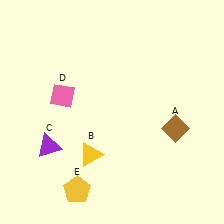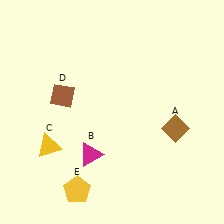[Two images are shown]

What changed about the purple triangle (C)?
In Image 1, C is purple. In Image 2, it changed to yellow.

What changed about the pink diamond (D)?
In Image 1, D is pink. In Image 2, it changed to brown.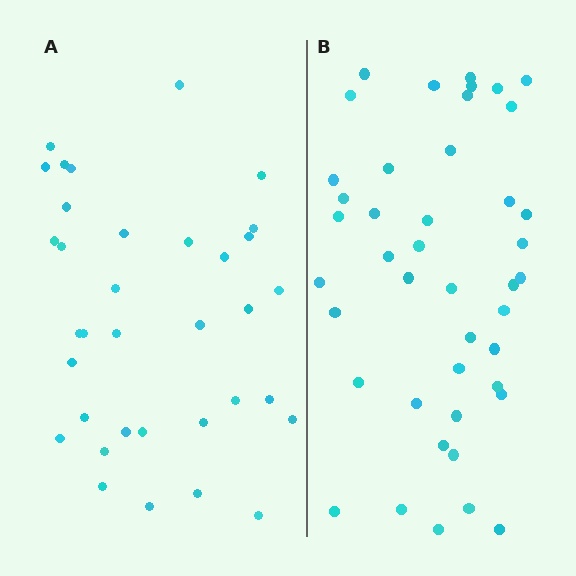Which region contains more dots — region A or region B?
Region B (the right region) has more dots.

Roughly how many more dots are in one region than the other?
Region B has roughly 8 or so more dots than region A.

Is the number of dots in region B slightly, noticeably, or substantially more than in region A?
Region B has only slightly more — the two regions are fairly close. The ratio is roughly 1.2 to 1.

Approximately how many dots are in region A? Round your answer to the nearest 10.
About 40 dots. (The exact count is 35, which rounds to 40.)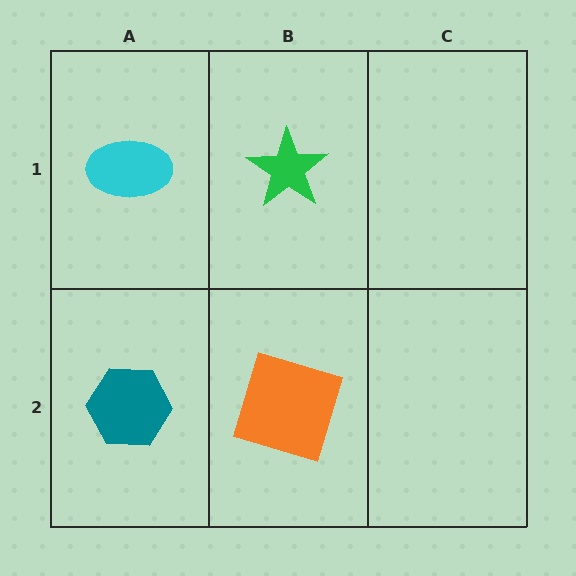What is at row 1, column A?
A cyan ellipse.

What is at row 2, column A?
A teal hexagon.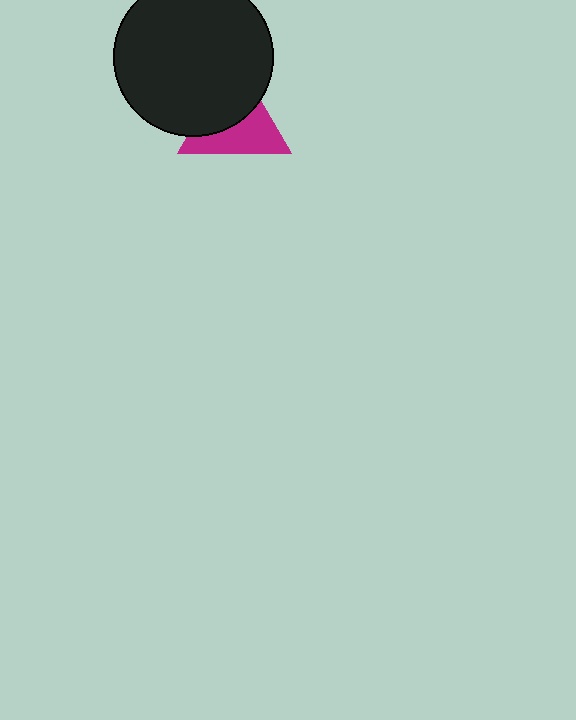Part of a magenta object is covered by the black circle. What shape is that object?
It is a triangle.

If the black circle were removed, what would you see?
You would see the complete magenta triangle.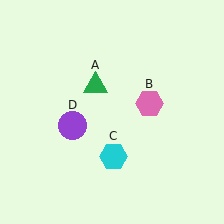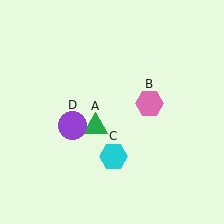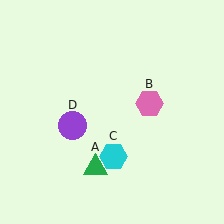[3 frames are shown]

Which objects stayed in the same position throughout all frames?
Pink hexagon (object B) and cyan hexagon (object C) and purple circle (object D) remained stationary.